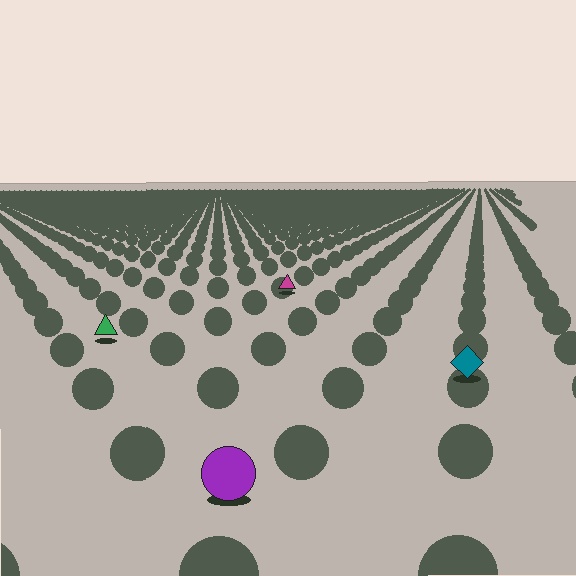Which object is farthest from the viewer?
The magenta triangle is farthest from the viewer. It appears smaller and the ground texture around it is denser.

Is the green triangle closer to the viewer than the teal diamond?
No. The teal diamond is closer — you can tell from the texture gradient: the ground texture is coarser near it.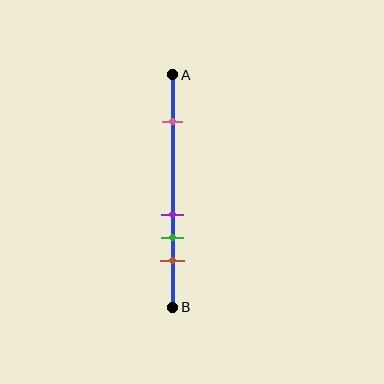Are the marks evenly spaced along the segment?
No, the marks are not evenly spaced.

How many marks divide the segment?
There are 4 marks dividing the segment.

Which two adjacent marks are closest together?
The purple and green marks are the closest adjacent pair.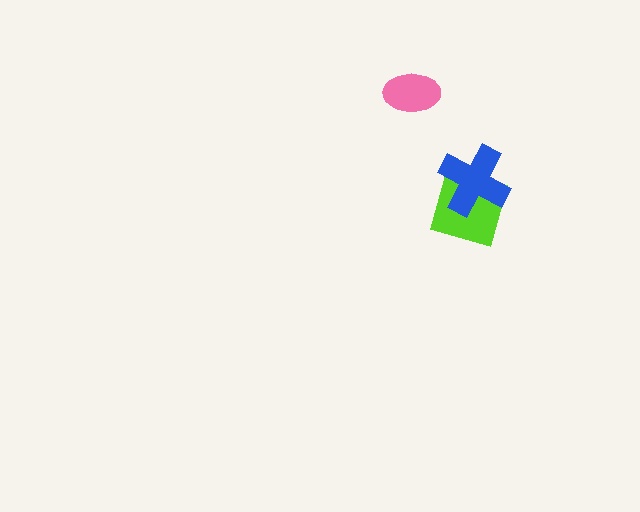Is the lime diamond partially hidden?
Yes, it is partially covered by another shape.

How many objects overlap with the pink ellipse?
0 objects overlap with the pink ellipse.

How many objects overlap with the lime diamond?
1 object overlaps with the lime diamond.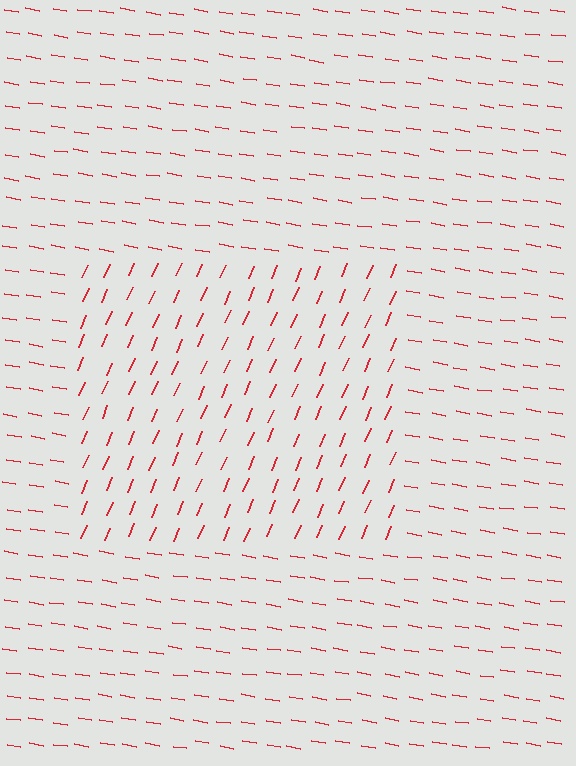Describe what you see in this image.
The image is filled with small red line segments. A rectangle region in the image has lines oriented differently from the surrounding lines, creating a visible texture boundary.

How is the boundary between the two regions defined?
The boundary is defined purely by a change in line orientation (approximately 76 degrees difference). All lines are the same color and thickness.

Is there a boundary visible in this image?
Yes, there is a texture boundary formed by a change in line orientation.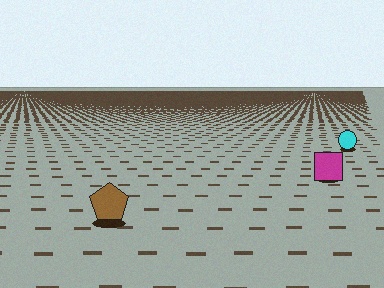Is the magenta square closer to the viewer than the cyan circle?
Yes. The magenta square is closer — you can tell from the texture gradient: the ground texture is coarser near it.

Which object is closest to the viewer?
The brown pentagon is closest. The texture marks near it are larger and more spread out.